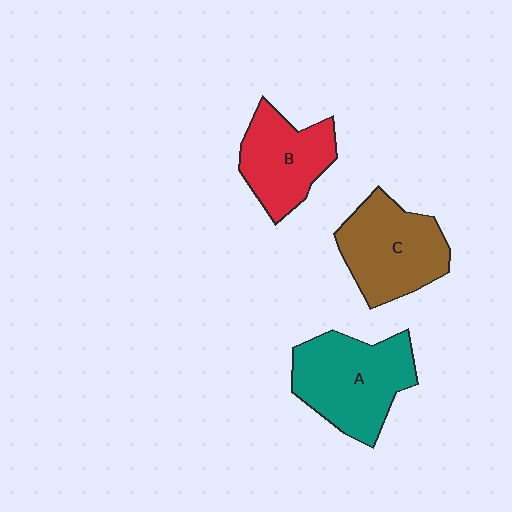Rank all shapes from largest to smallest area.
From largest to smallest: A (teal), C (brown), B (red).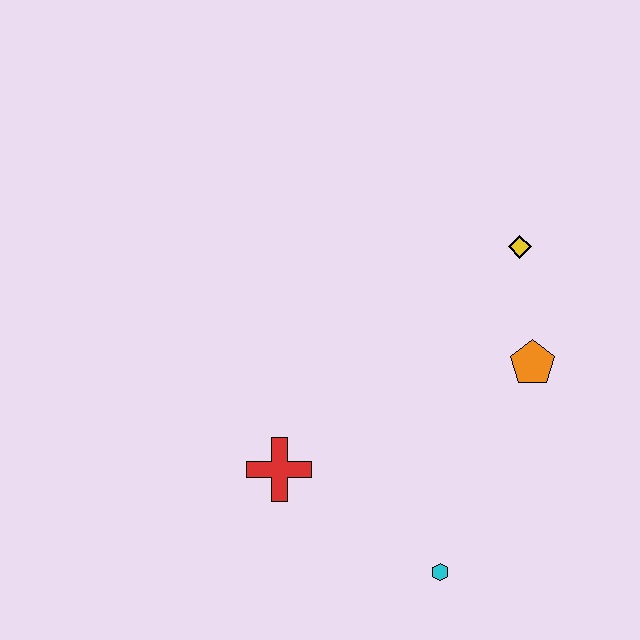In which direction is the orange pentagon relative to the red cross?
The orange pentagon is to the right of the red cross.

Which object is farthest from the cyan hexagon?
The yellow diamond is farthest from the cyan hexagon.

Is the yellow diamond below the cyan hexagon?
No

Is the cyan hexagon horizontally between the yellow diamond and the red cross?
Yes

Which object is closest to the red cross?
The cyan hexagon is closest to the red cross.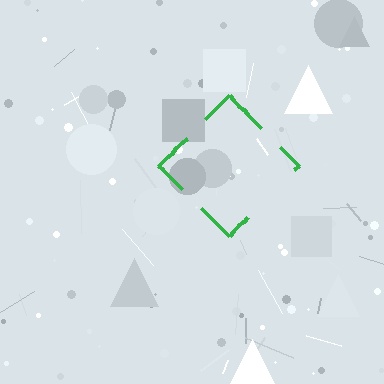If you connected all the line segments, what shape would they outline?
They would outline a diamond.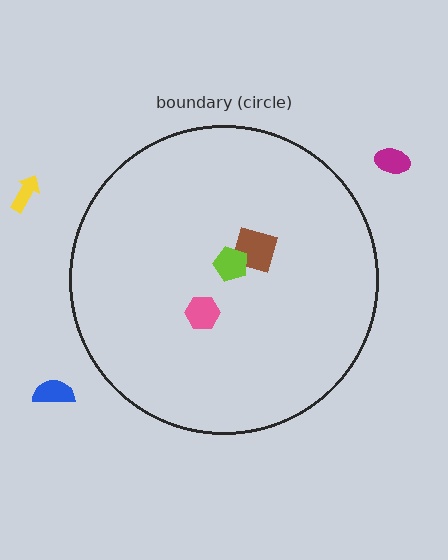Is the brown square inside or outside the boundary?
Inside.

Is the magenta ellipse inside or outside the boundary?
Outside.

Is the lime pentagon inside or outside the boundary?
Inside.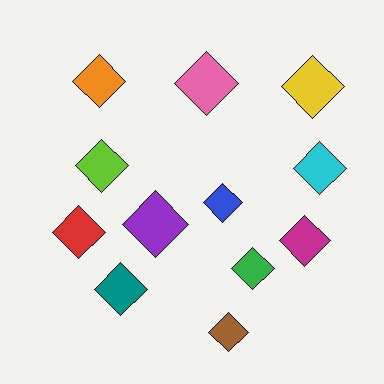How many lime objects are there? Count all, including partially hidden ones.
There is 1 lime object.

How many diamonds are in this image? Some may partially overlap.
There are 12 diamonds.